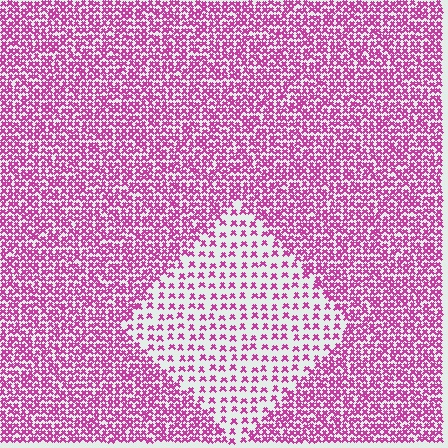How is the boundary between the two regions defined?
The boundary is defined by a change in element density (approximately 2.4x ratio). All elements are the same color, size, and shape.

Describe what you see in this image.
The image contains small magenta elements arranged at two different densities. A diamond-shaped region is visible where the elements are less densely packed than the surrounding area.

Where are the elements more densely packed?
The elements are more densely packed outside the diamond boundary.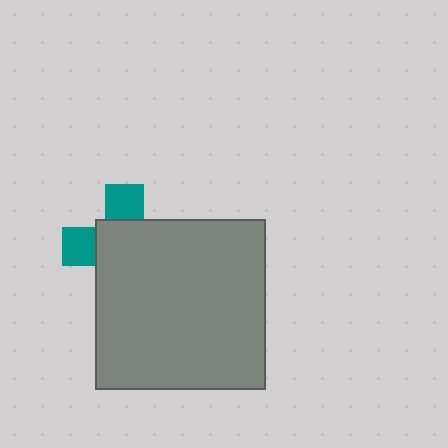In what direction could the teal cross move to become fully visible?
The teal cross could move toward the upper-left. That would shift it out from behind the gray square entirely.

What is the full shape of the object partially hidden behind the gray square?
The partially hidden object is a teal cross.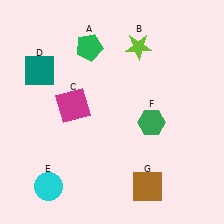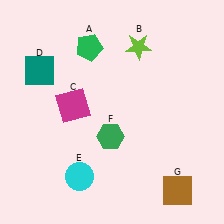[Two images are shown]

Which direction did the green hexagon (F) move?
The green hexagon (F) moved left.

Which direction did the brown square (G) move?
The brown square (G) moved right.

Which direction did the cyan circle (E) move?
The cyan circle (E) moved right.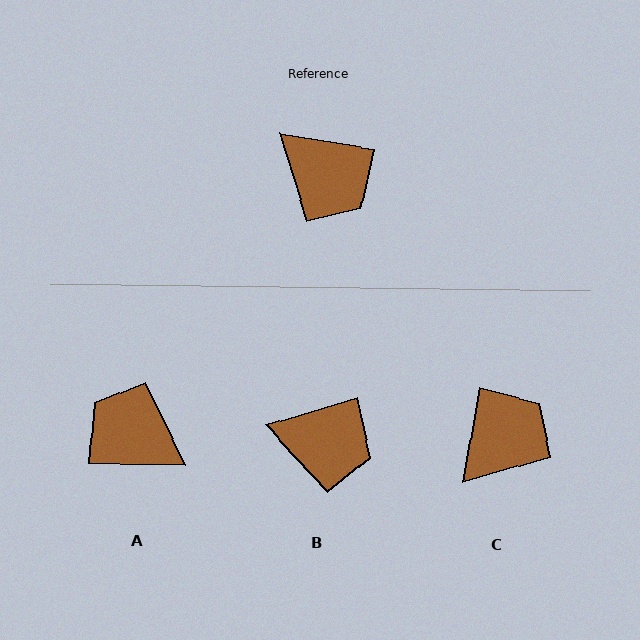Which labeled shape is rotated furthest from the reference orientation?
A, about 172 degrees away.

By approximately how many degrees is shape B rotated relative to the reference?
Approximately 26 degrees counter-clockwise.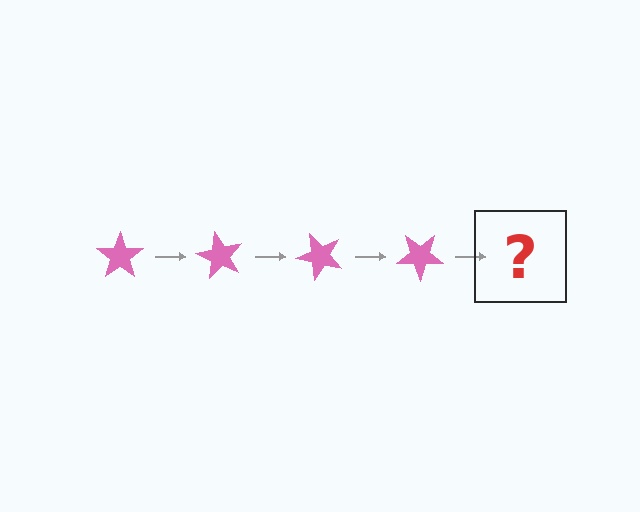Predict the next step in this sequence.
The next step is a pink star rotated 240 degrees.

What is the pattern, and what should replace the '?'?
The pattern is that the star rotates 60 degrees each step. The '?' should be a pink star rotated 240 degrees.